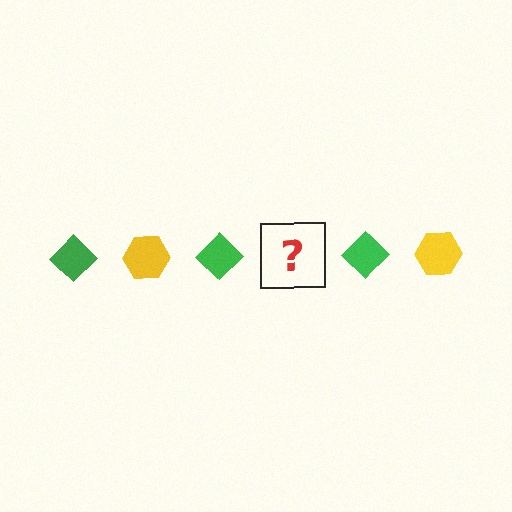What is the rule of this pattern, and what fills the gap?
The rule is that the pattern alternates between green diamond and yellow hexagon. The gap should be filled with a yellow hexagon.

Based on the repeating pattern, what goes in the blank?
The blank should be a yellow hexagon.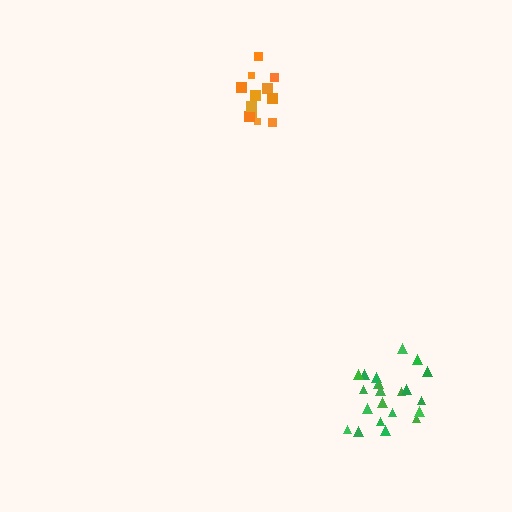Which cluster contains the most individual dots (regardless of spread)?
Green (22).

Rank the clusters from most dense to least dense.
green, orange.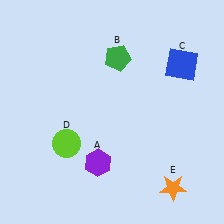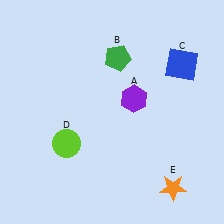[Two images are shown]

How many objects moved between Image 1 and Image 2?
1 object moved between the two images.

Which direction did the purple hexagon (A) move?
The purple hexagon (A) moved up.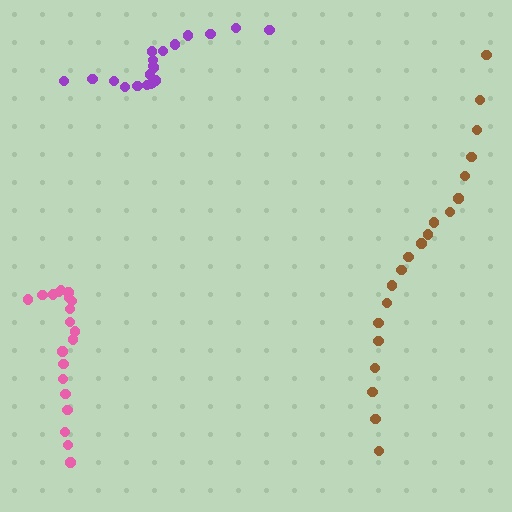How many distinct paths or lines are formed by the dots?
There are 3 distinct paths.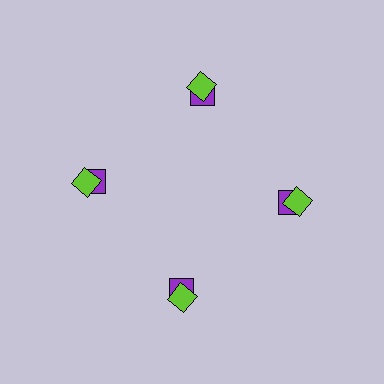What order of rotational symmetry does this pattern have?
This pattern has 4-fold rotational symmetry.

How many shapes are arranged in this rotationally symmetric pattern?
There are 8 shapes, arranged in 4 groups of 2.